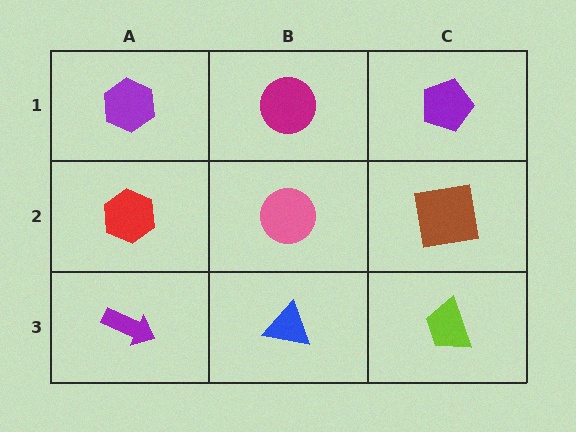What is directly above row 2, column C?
A purple pentagon.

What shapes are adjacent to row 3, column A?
A red hexagon (row 2, column A), a blue triangle (row 3, column B).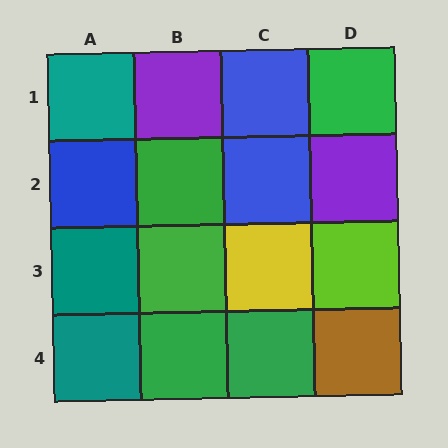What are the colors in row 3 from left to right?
Teal, green, yellow, lime.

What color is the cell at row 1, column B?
Purple.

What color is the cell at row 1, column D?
Green.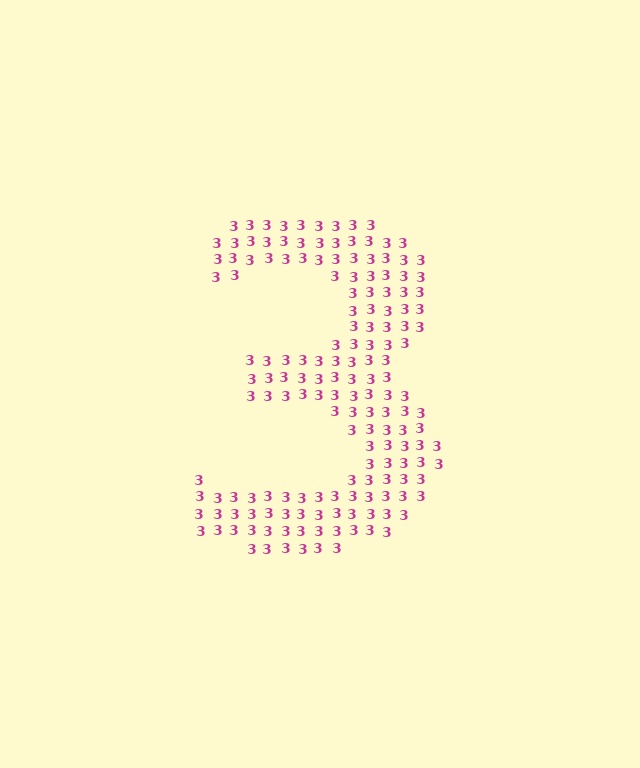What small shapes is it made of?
It is made of small digit 3's.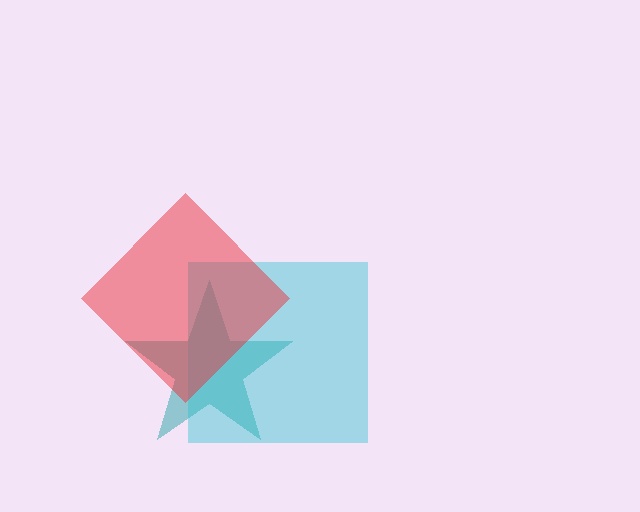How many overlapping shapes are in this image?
There are 3 overlapping shapes in the image.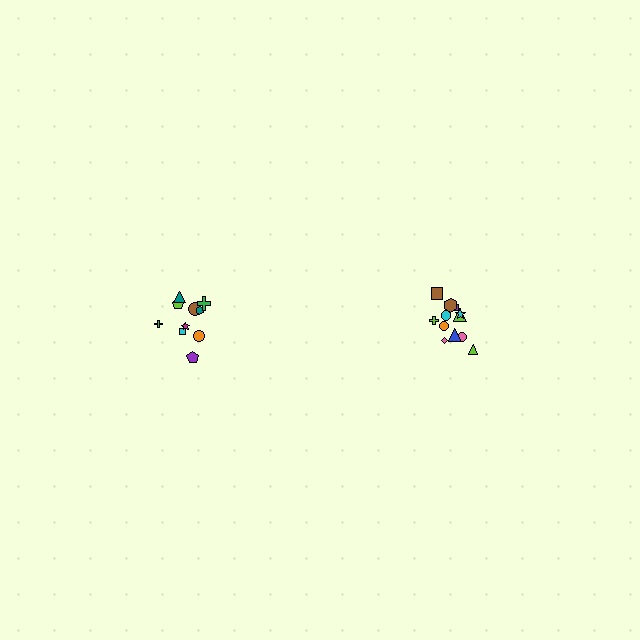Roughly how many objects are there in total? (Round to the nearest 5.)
Roughly 20 objects in total.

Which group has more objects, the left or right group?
The right group.